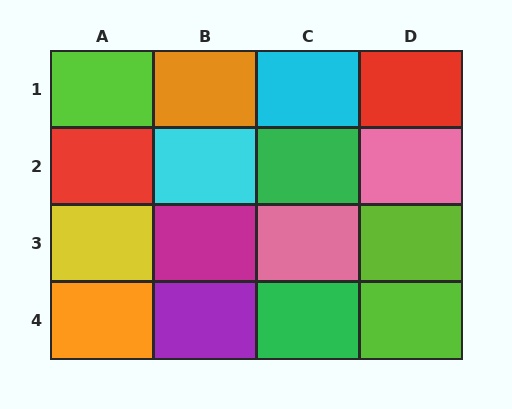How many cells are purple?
1 cell is purple.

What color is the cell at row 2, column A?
Red.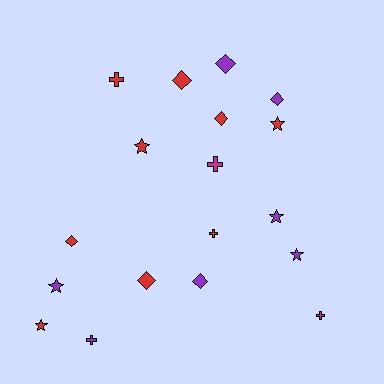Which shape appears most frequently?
Diamond, with 7 objects.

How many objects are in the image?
There are 18 objects.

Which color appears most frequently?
Red, with 9 objects.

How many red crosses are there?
There are 2 red crosses.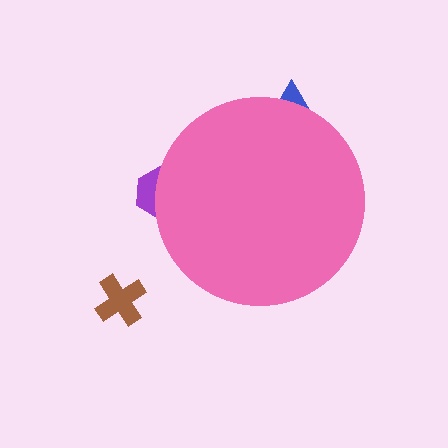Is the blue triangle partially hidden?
Yes, the blue triangle is partially hidden behind the pink circle.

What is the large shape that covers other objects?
A pink circle.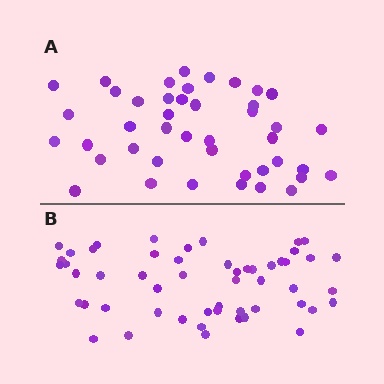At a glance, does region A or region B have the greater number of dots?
Region B (the bottom region) has more dots.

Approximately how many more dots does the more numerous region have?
Region B has roughly 10 or so more dots than region A.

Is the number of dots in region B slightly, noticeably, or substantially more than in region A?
Region B has only slightly more — the two regions are fairly close. The ratio is roughly 1.2 to 1.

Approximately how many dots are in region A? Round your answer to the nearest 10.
About 40 dots. (The exact count is 43, which rounds to 40.)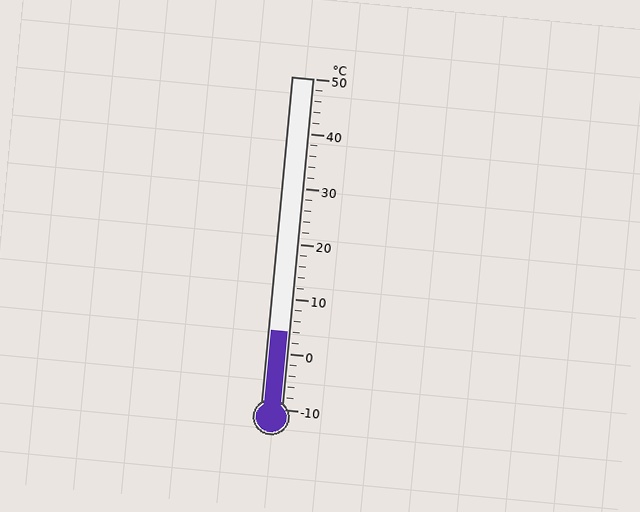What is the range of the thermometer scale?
The thermometer scale ranges from -10°C to 50°C.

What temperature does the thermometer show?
The thermometer shows approximately 4°C.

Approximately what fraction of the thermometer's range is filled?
The thermometer is filled to approximately 25% of its range.